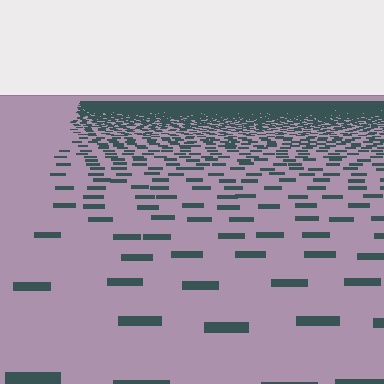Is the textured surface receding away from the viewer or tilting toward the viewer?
The surface is receding away from the viewer. Texture elements get smaller and denser toward the top.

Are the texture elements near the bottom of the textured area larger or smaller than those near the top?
Larger. Near the bottom, elements are closer to the viewer and appear at a bigger on-screen size.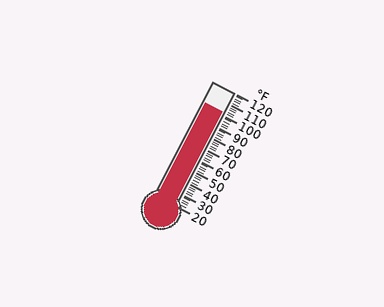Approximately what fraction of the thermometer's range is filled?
The thermometer is filled to approximately 80% of its range.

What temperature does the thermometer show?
The thermometer shows approximately 102°F.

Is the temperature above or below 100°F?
The temperature is above 100°F.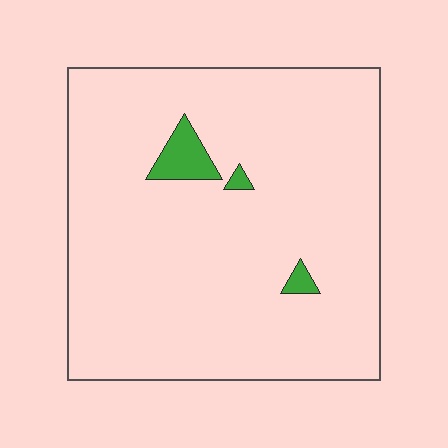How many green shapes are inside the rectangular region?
3.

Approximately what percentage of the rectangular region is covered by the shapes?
Approximately 5%.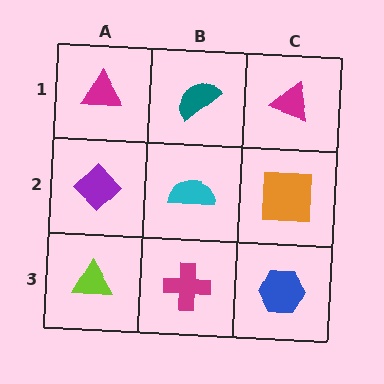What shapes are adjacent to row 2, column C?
A magenta triangle (row 1, column C), a blue hexagon (row 3, column C), a cyan semicircle (row 2, column B).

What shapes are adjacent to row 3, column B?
A cyan semicircle (row 2, column B), a lime triangle (row 3, column A), a blue hexagon (row 3, column C).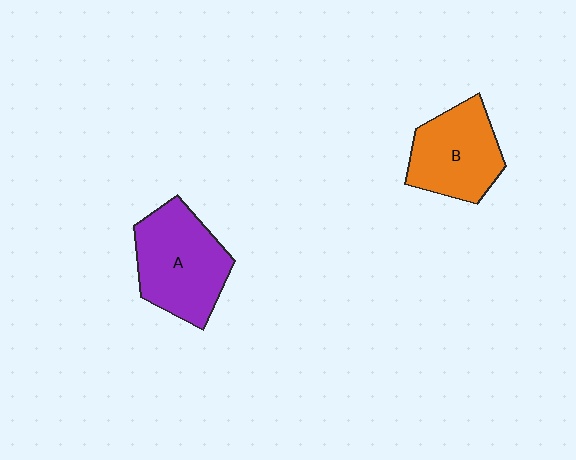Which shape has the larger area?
Shape A (purple).